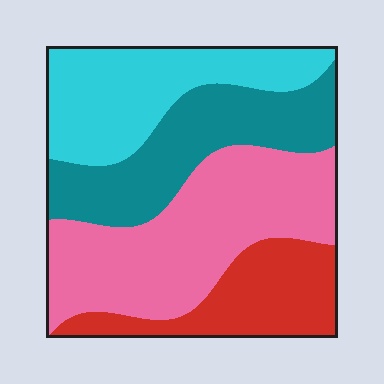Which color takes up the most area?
Pink, at roughly 35%.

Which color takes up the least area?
Red, at roughly 20%.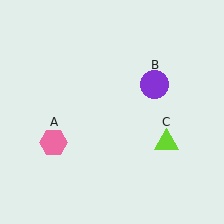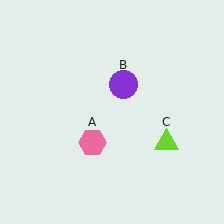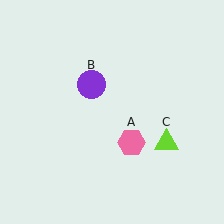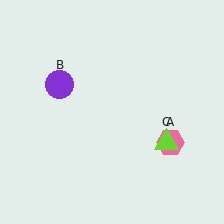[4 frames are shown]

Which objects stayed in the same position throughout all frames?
Lime triangle (object C) remained stationary.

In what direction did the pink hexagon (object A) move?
The pink hexagon (object A) moved right.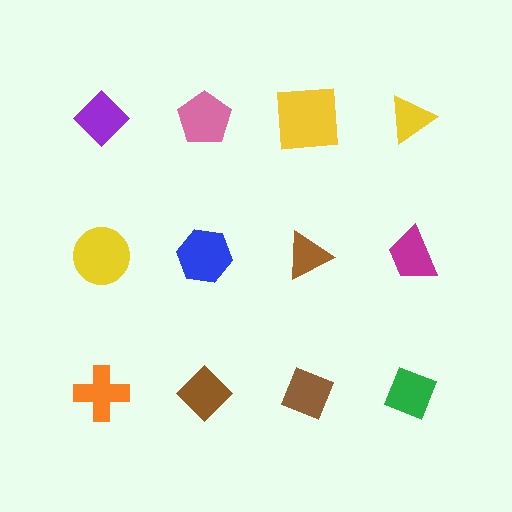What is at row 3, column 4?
A green diamond.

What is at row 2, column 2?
A blue hexagon.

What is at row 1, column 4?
A yellow triangle.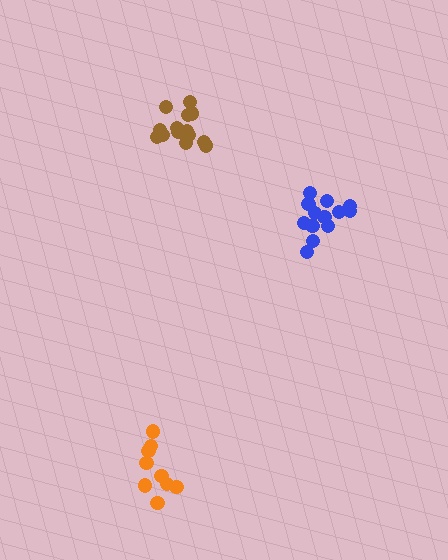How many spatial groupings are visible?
There are 3 spatial groupings.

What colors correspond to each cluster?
The clusters are colored: blue, orange, brown.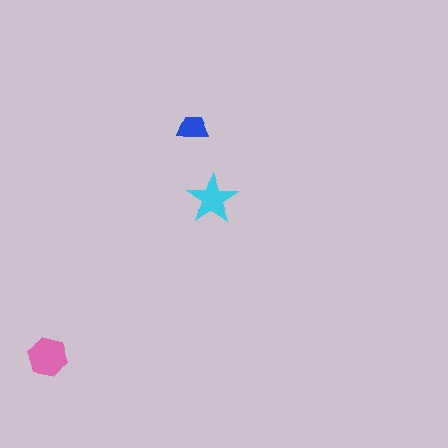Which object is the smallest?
The blue trapezoid.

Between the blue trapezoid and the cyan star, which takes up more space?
The cyan star.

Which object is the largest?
The pink hexagon.